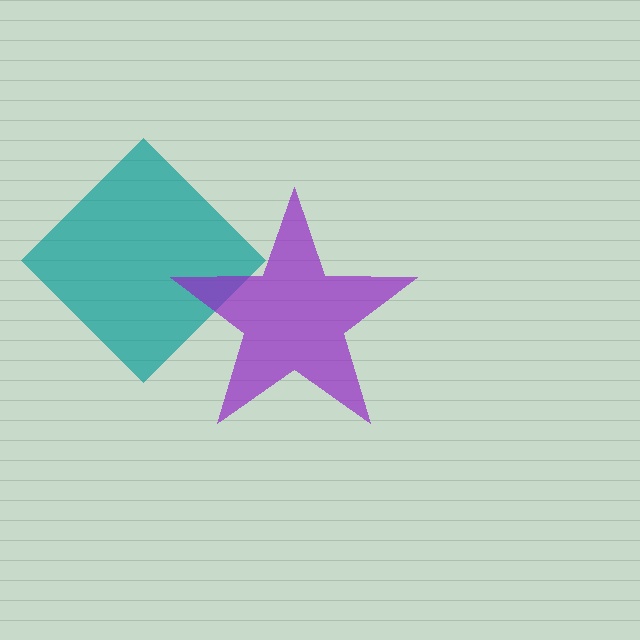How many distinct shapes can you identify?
There are 2 distinct shapes: a teal diamond, a purple star.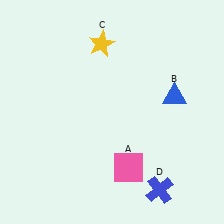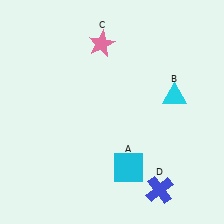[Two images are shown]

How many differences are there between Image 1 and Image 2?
There are 3 differences between the two images.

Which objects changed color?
A changed from pink to cyan. B changed from blue to cyan. C changed from yellow to pink.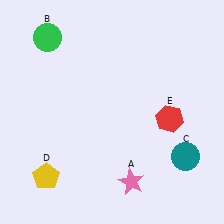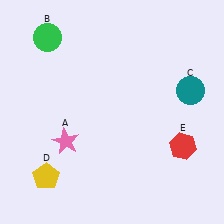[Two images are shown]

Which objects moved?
The objects that moved are: the pink star (A), the teal circle (C), the red hexagon (E).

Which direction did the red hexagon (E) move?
The red hexagon (E) moved down.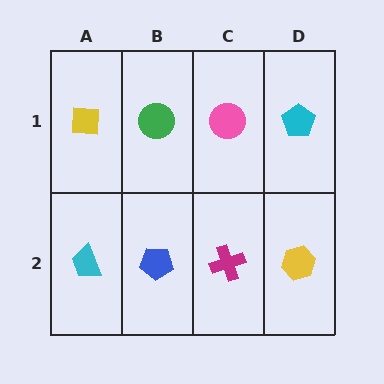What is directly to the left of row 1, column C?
A green circle.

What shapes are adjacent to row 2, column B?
A green circle (row 1, column B), a cyan trapezoid (row 2, column A), a magenta cross (row 2, column C).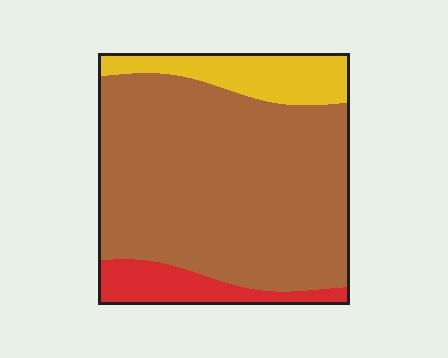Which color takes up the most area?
Brown, at roughly 75%.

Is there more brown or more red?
Brown.